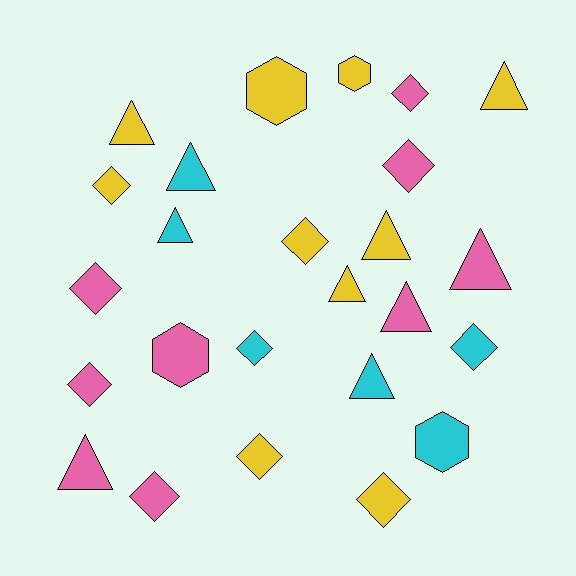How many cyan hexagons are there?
There is 1 cyan hexagon.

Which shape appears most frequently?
Diamond, with 11 objects.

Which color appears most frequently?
Yellow, with 10 objects.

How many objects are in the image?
There are 25 objects.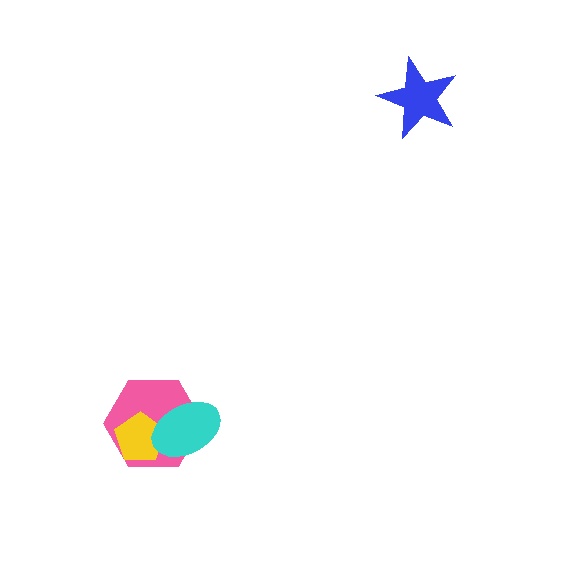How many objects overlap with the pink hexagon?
2 objects overlap with the pink hexagon.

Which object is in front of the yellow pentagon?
The cyan ellipse is in front of the yellow pentagon.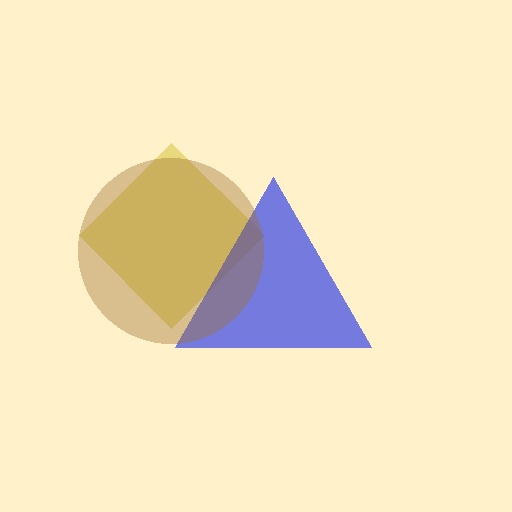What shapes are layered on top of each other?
The layered shapes are: a yellow diamond, a blue triangle, a brown circle.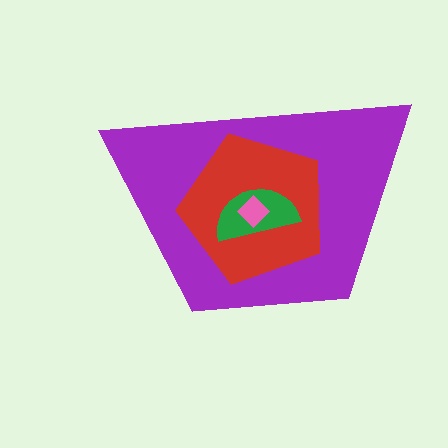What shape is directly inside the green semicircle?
The pink diamond.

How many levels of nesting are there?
4.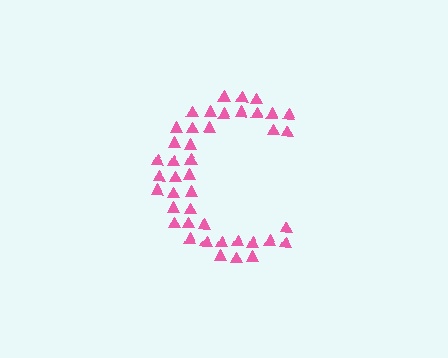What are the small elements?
The small elements are triangles.